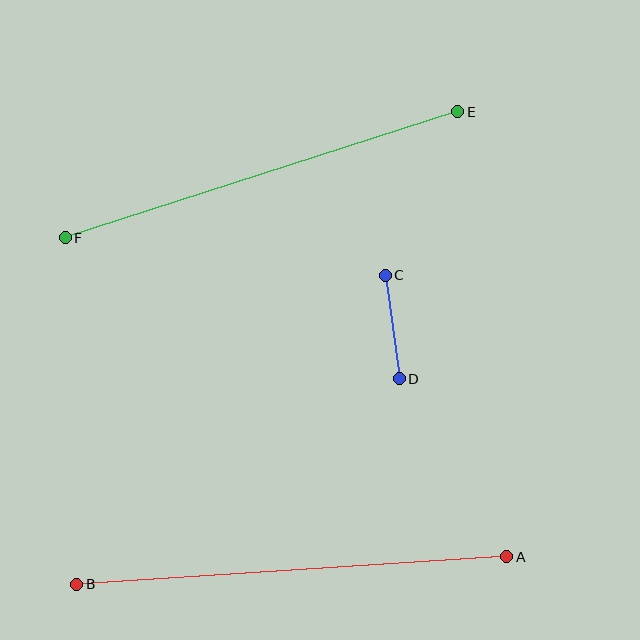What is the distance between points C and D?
The distance is approximately 104 pixels.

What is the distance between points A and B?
The distance is approximately 431 pixels.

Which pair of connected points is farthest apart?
Points A and B are farthest apart.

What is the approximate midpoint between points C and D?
The midpoint is at approximately (392, 327) pixels.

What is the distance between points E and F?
The distance is approximately 413 pixels.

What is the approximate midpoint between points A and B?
The midpoint is at approximately (292, 571) pixels.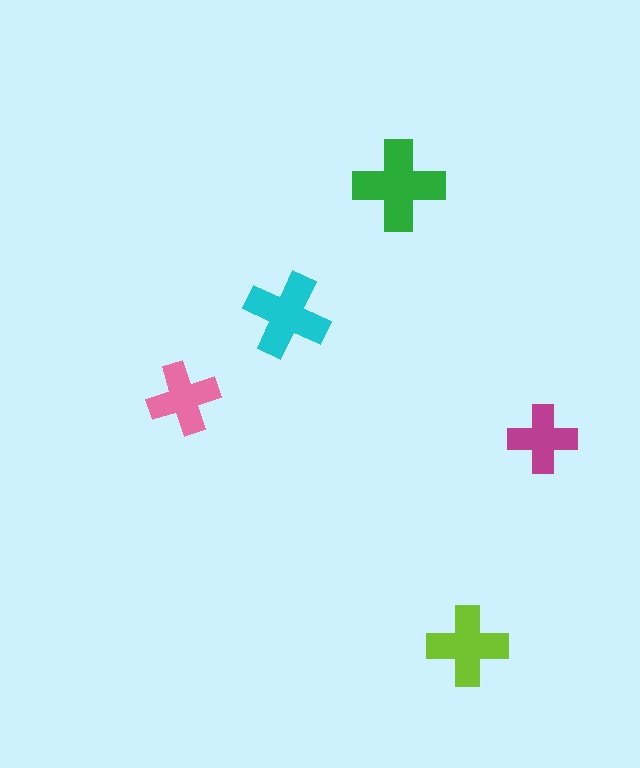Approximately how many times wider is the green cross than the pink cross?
About 1.5 times wider.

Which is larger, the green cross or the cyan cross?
The green one.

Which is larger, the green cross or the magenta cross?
The green one.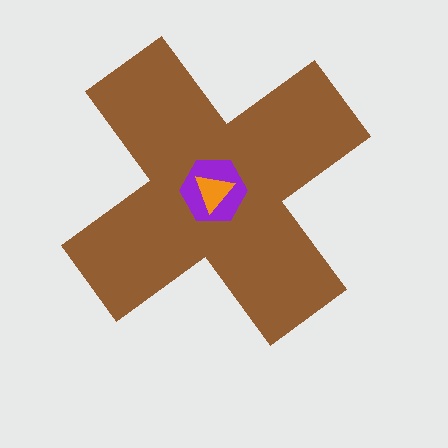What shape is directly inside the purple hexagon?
The orange triangle.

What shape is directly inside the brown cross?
The purple hexagon.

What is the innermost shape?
The orange triangle.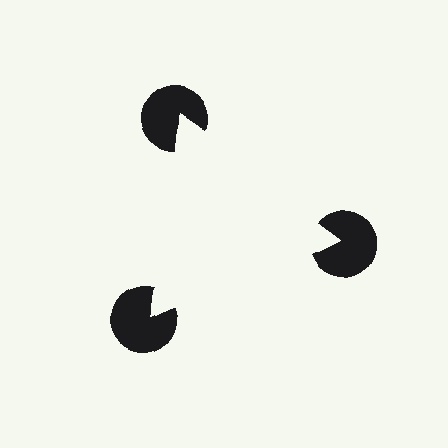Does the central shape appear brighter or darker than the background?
It typically appears slightly brighter than the background, even though no actual brightness change is drawn.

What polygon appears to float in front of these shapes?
An illusory triangle — its edges are inferred from the aligned wedge cuts in the pac-man discs, not physically drawn.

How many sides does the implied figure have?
3 sides.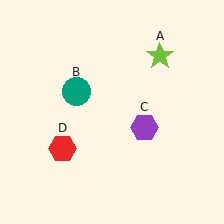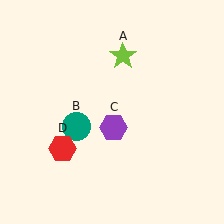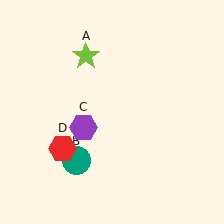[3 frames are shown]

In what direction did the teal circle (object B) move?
The teal circle (object B) moved down.